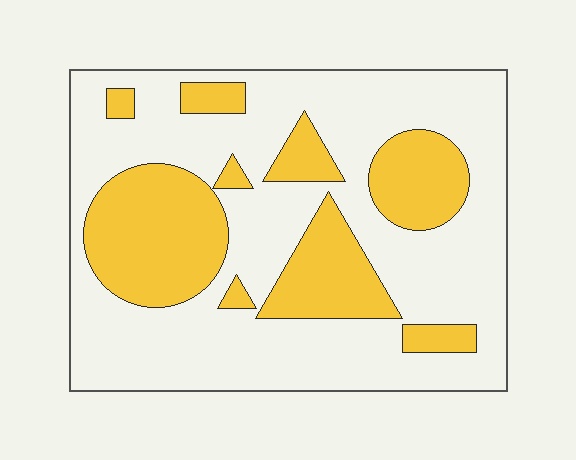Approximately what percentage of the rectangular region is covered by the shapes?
Approximately 30%.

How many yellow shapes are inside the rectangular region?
9.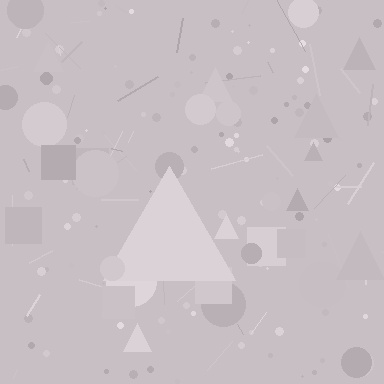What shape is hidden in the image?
A triangle is hidden in the image.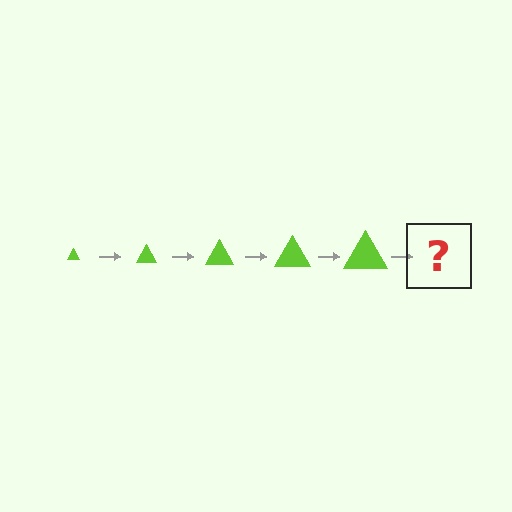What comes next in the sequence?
The next element should be a lime triangle, larger than the previous one.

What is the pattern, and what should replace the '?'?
The pattern is that the triangle gets progressively larger each step. The '?' should be a lime triangle, larger than the previous one.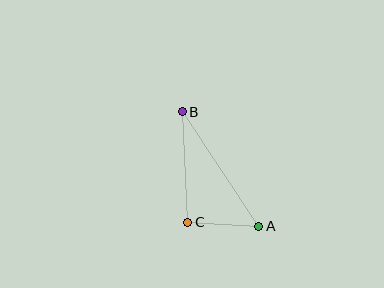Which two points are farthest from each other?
Points A and B are farthest from each other.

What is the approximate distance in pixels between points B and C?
The distance between B and C is approximately 111 pixels.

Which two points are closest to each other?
Points A and C are closest to each other.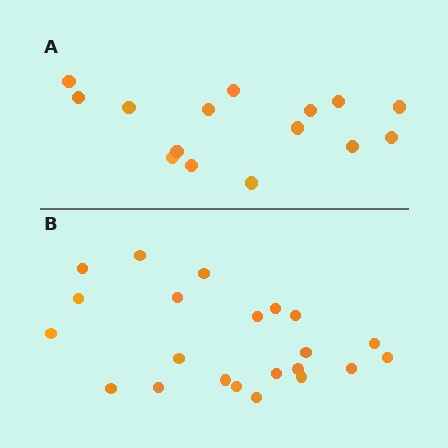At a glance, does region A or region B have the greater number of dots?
Region B (the bottom region) has more dots.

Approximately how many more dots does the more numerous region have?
Region B has roughly 8 or so more dots than region A.